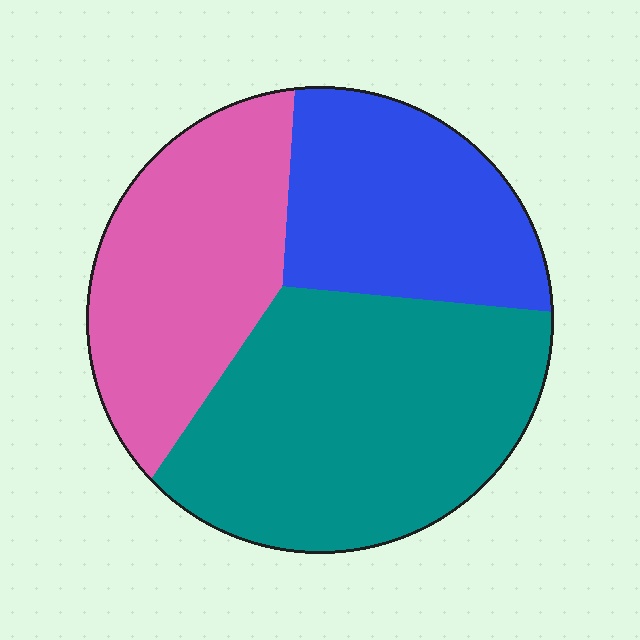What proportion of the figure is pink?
Pink takes up between a quarter and a half of the figure.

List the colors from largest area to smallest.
From largest to smallest: teal, pink, blue.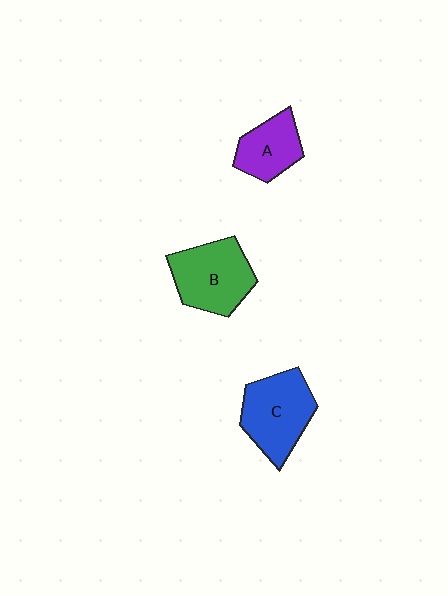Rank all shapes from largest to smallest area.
From largest to smallest: C (blue), B (green), A (purple).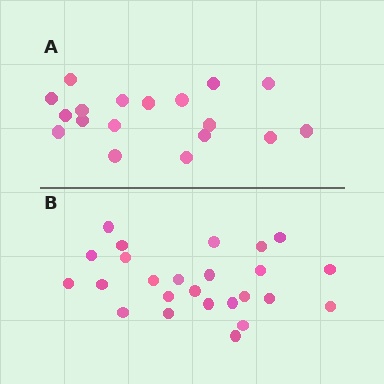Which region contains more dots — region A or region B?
Region B (the bottom region) has more dots.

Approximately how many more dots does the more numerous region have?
Region B has roughly 8 or so more dots than region A.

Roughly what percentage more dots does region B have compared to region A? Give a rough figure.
About 40% more.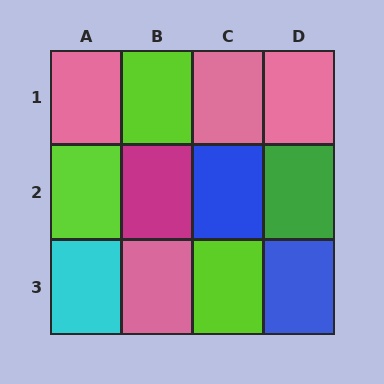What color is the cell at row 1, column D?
Pink.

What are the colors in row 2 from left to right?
Lime, magenta, blue, green.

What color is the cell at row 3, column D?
Blue.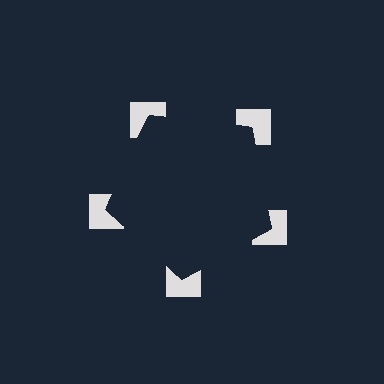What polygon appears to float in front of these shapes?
An illusory pentagon — its edges are inferred from the aligned wedge cuts in the notched squares, not physically drawn.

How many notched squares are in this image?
There are 5 — one at each vertex of the illusory pentagon.